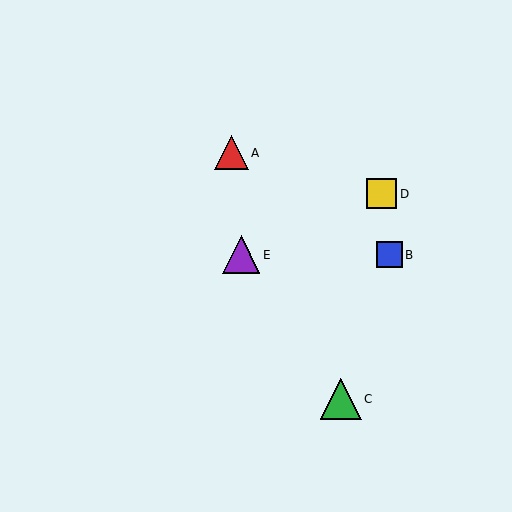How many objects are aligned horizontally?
2 objects (B, E) are aligned horizontally.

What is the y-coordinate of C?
Object C is at y≈399.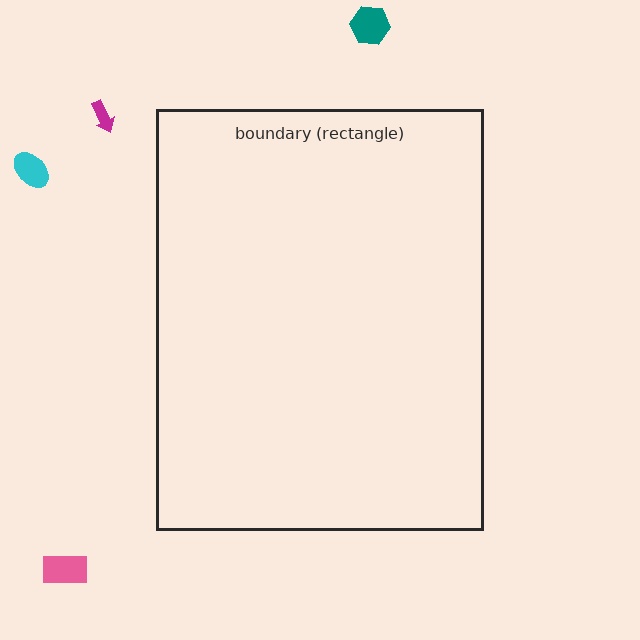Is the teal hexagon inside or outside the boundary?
Outside.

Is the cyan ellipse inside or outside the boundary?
Outside.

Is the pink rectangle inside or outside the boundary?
Outside.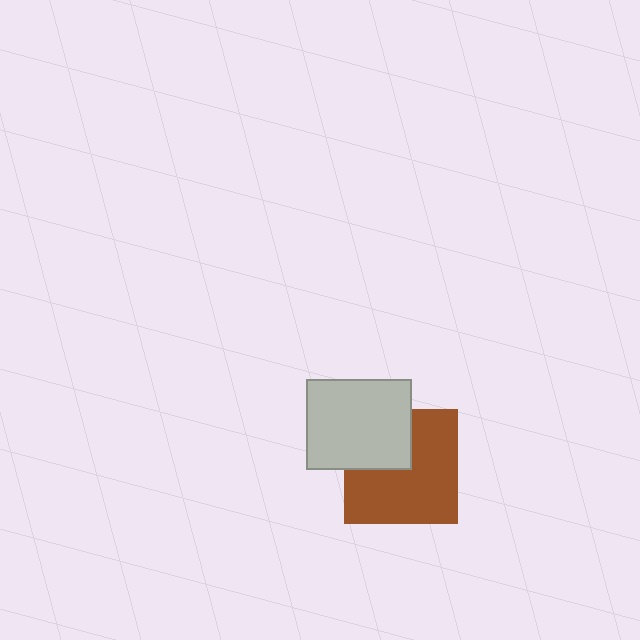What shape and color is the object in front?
The object in front is a light gray rectangle.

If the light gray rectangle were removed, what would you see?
You would see the complete brown square.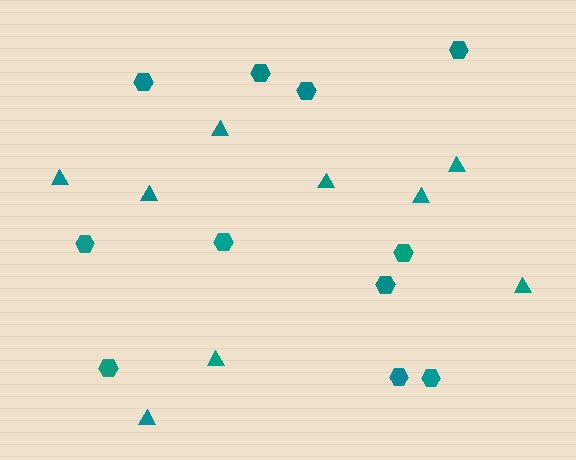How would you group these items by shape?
There are 2 groups: one group of hexagons (11) and one group of triangles (9).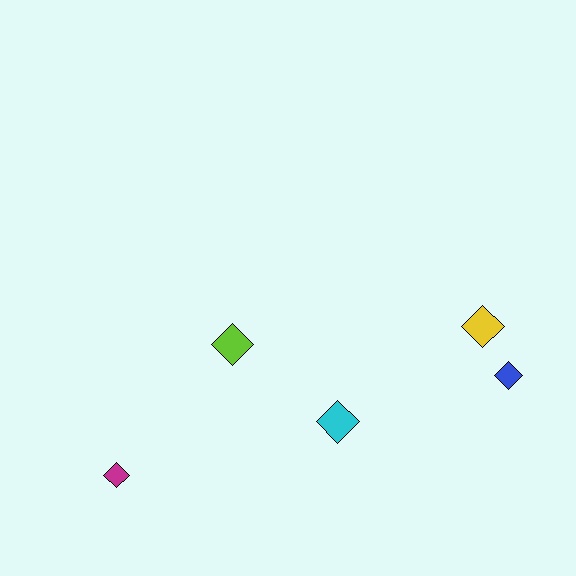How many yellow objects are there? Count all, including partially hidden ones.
There is 1 yellow object.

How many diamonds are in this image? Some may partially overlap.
There are 5 diamonds.